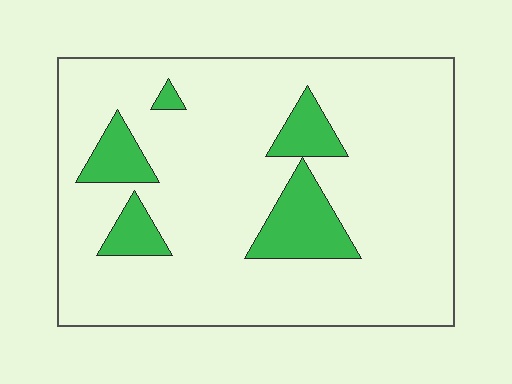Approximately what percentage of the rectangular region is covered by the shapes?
Approximately 15%.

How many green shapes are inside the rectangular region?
5.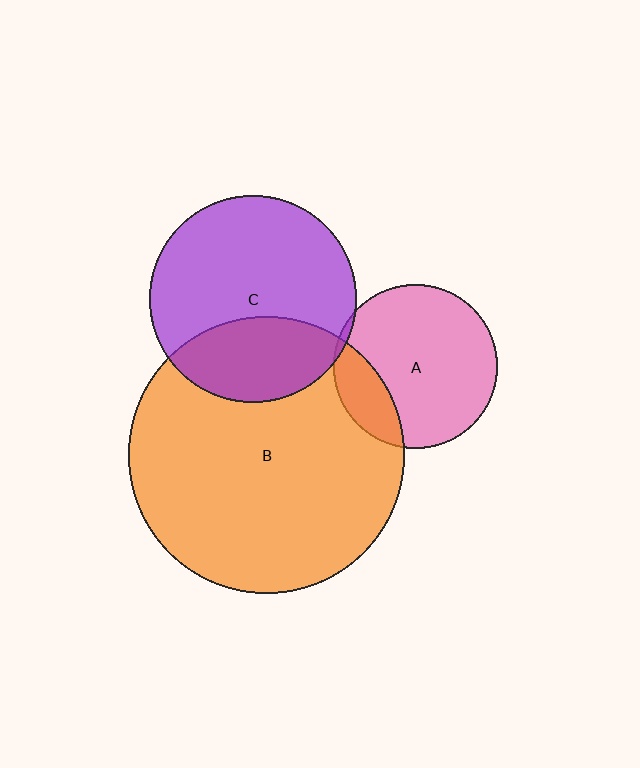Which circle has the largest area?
Circle B (orange).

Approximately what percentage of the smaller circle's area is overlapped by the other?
Approximately 5%.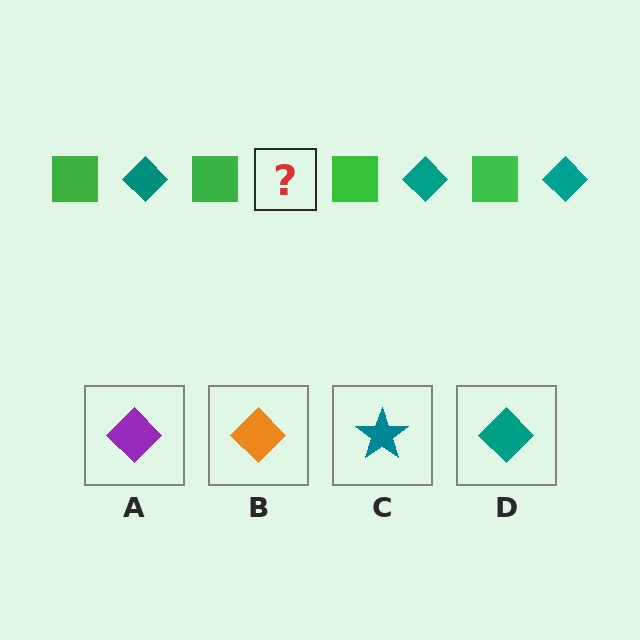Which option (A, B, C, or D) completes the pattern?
D.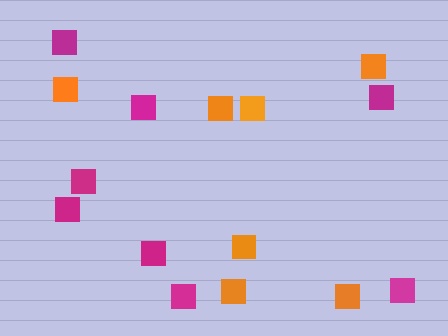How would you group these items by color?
There are 2 groups: one group of orange squares (7) and one group of magenta squares (8).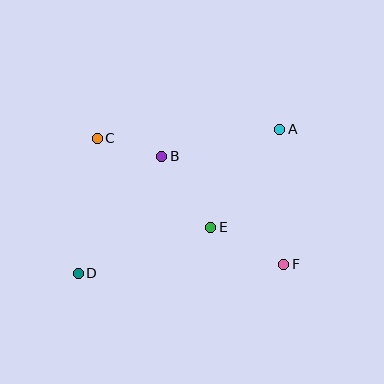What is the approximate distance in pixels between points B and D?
The distance between B and D is approximately 144 pixels.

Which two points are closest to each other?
Points B and C are closest to each other.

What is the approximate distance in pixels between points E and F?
The distance between E and F is approximately 82 pixels.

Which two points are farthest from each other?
Points A and D are farthest from each other.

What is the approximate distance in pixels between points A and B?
The distance between A and B is approximately 121 pixels.